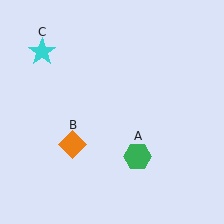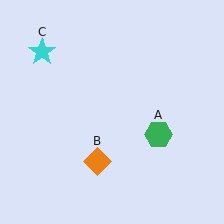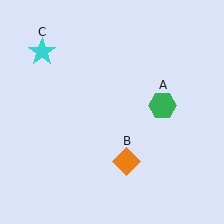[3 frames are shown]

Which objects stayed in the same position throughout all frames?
Cyan star (object C) remained stationary.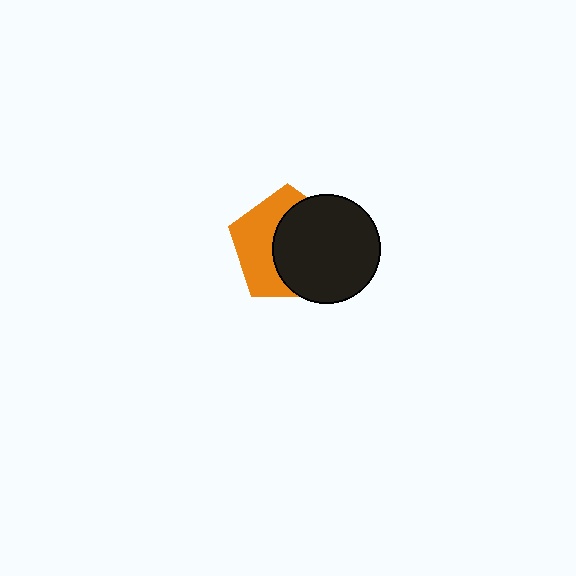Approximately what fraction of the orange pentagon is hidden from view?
Roughly 56% of the orange pentagon is hidden behind the black circle.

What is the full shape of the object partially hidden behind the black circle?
The partially hidden object is an orange pentagon.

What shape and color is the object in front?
The object in front is a black circle.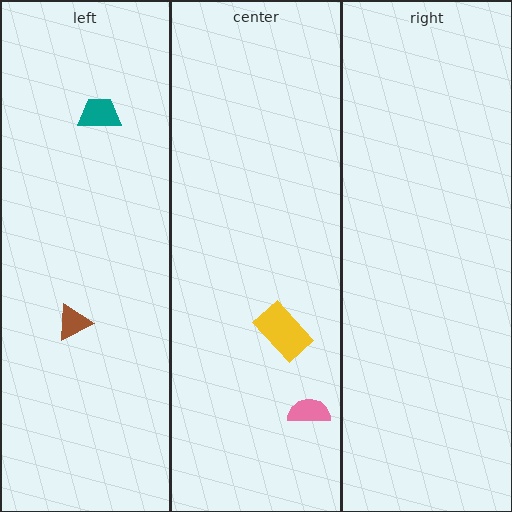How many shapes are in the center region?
2.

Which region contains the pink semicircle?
The center region.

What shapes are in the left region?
The teal trapezoid, the brown triangle.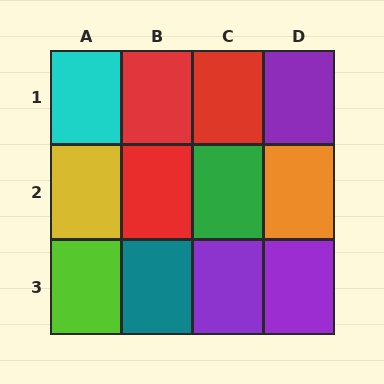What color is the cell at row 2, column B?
Red.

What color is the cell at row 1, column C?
Red.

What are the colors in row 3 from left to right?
Lime, teal, purple, purple.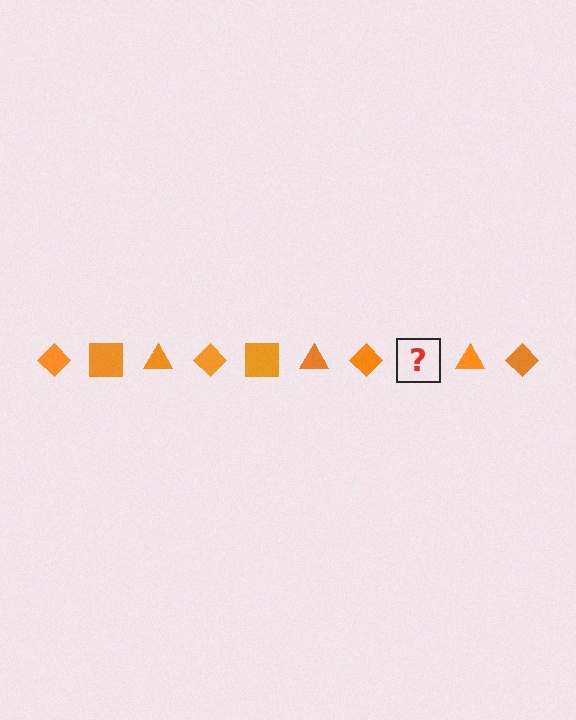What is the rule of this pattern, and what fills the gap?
The rule is that the pattern cycles through diamond, square, triangle shapes in orange. The gap should be filled with an orange square.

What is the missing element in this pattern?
The missing element is an orange square.